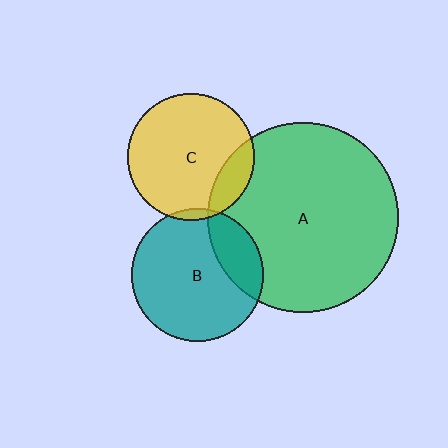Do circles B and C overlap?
Yes.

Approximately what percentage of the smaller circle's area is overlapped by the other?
Approximately 5%.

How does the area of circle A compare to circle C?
Approximately 2.3 times.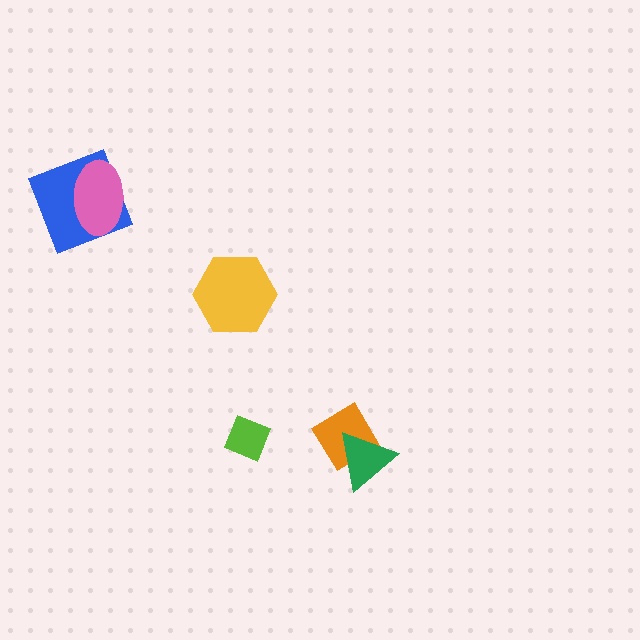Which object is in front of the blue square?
The pink ellipse is in front of the blue square.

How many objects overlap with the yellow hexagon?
0 objects overlap with the yellow hexagon.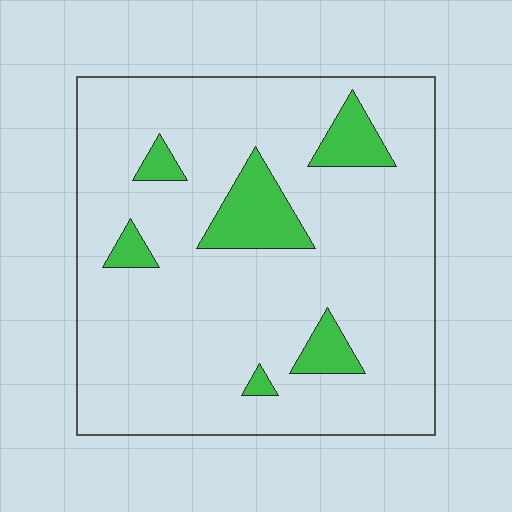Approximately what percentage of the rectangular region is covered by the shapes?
Approximately 10%.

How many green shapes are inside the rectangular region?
6.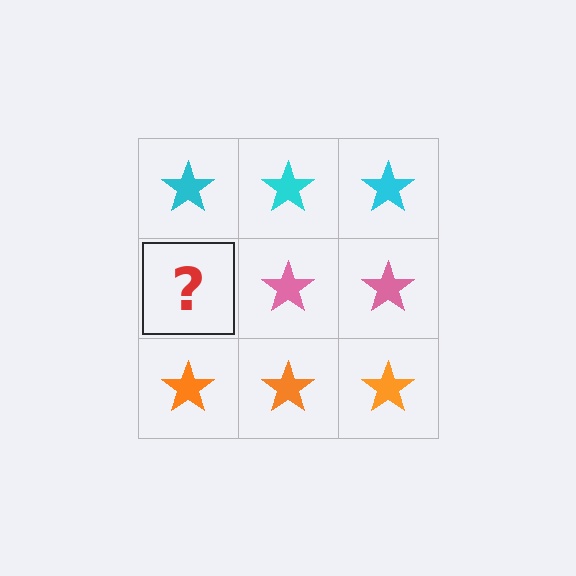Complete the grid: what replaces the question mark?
The question mark should be replaced with a pink star.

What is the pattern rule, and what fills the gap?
The rule is that each row has a consistent color. The gap should be filled with a pink star.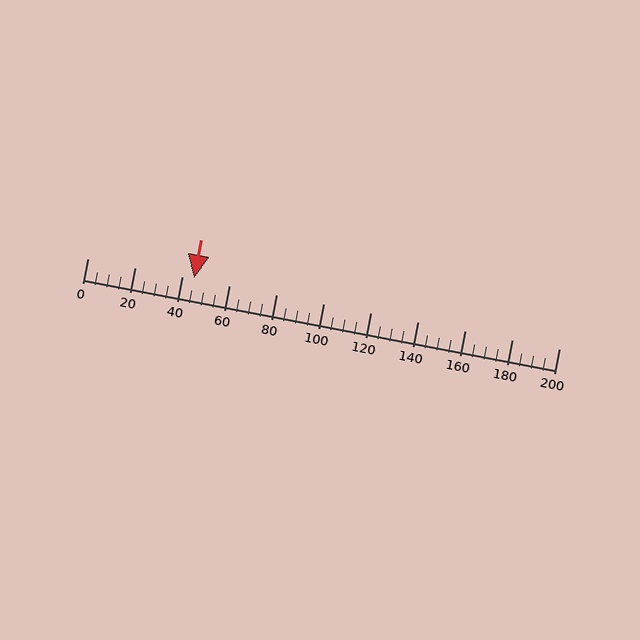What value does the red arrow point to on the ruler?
The red arrow points to approximately 45.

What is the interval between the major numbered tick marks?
The major tick marks are spaced 20 units apart.